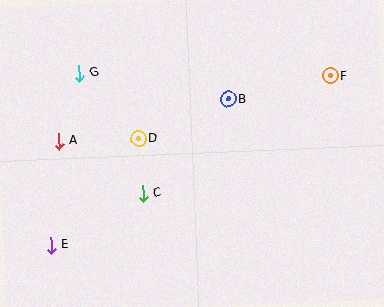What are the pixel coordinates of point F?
Point F is at (330, 76).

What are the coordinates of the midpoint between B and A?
The midpoint between B and A is at (144, 120).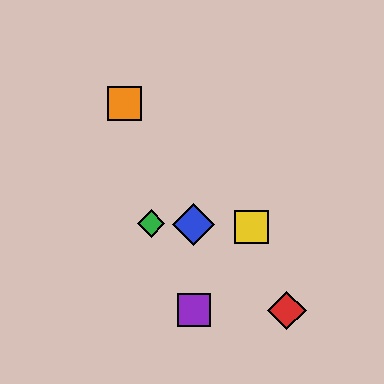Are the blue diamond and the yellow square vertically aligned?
No, the blue diamond is at x≈194 and the yellow square is at x≈251.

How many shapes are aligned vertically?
2 shapes (the blue diamond, the purple square) are aligned vertically.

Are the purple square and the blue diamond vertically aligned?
Yes, both are at x≈194.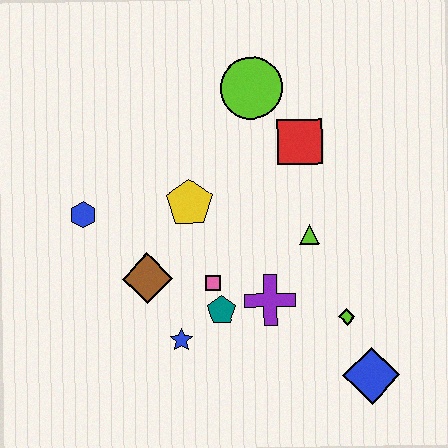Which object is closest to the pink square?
The teal pentagon is closest to the pink square.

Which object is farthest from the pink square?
The lime circle is farthest from the pink square.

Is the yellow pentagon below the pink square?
No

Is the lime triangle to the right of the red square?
Yes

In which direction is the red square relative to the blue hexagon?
The red square is to the right of the blue hexagon.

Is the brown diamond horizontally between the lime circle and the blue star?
No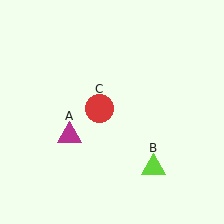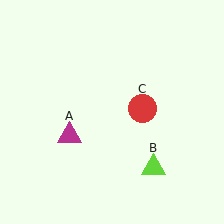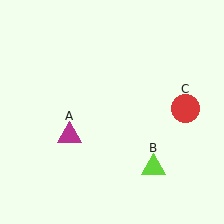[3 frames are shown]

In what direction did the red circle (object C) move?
The red circle (object C) moved right.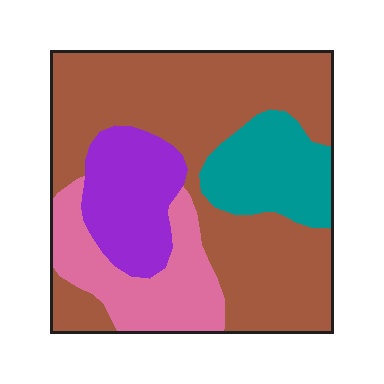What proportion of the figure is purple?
Purple takes up about one sixth (1/6) of the figure.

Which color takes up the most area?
Brown, at roughly 55%.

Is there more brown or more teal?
Brown.